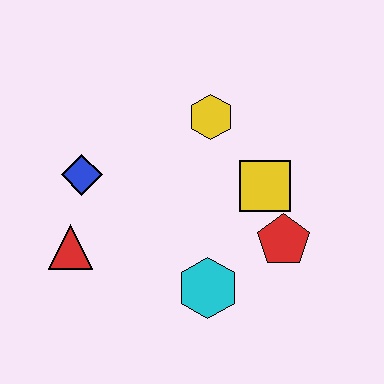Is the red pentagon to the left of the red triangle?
No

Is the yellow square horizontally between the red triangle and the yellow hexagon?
No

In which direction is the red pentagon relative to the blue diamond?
The red pentagon is to the right of the blue diamond.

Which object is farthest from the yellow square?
The red triangle is farthest from the yellow square.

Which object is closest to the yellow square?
The red pentagon is closest to the yellow square.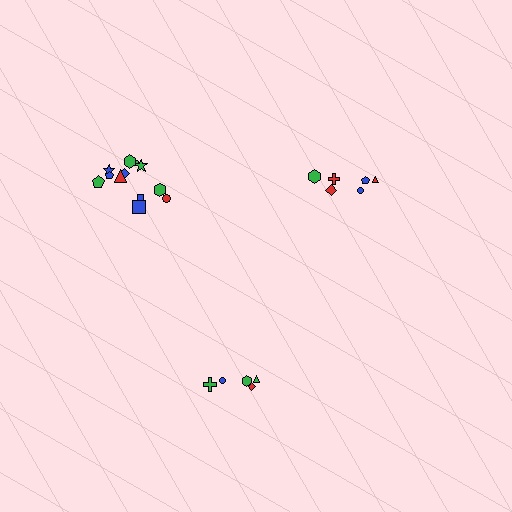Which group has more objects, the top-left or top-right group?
The top-left group.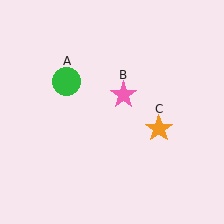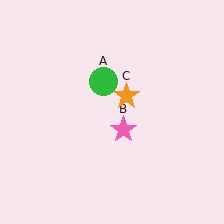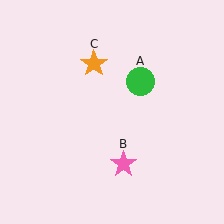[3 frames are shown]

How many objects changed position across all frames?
3 objects changed position: green circle (object A), pink star (object B), orange star (object C).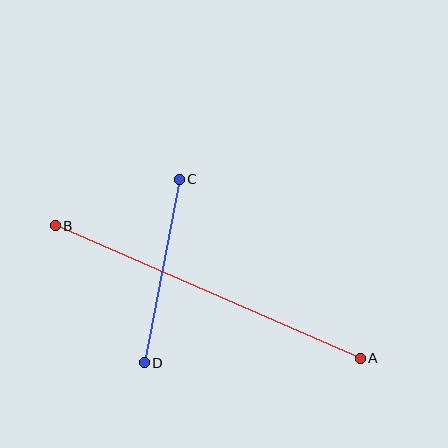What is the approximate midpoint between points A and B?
The midpoint is at approximately (208, 292) pixels.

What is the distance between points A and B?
The distance is approximately 333 pixels.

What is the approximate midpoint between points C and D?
The midpoint is at approximately (162, 271) pixels.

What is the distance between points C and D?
The distance is approximately 187 pixels.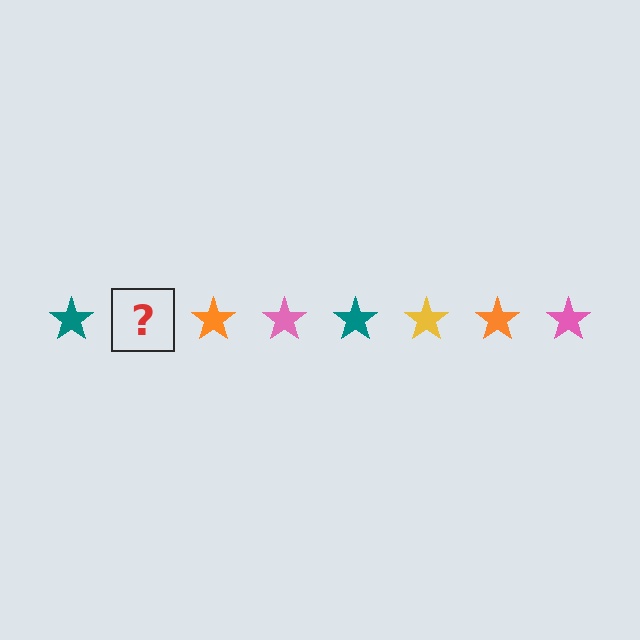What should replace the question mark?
The question mark should be replaced with a yellow star.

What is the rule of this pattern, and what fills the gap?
The rule is that the pattern cycles through teal, yellow, orange, pink stars. The gap should be filled with a yellow star.